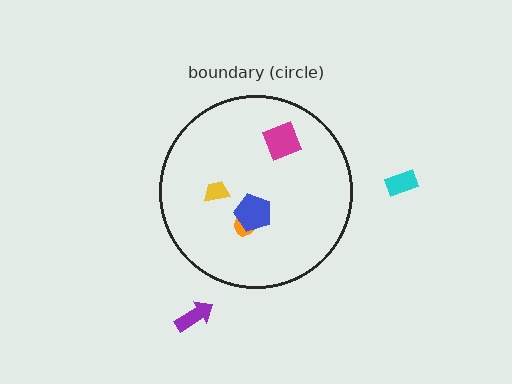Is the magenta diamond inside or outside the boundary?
Inside.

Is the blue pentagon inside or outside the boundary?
Inside.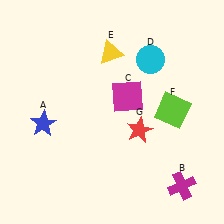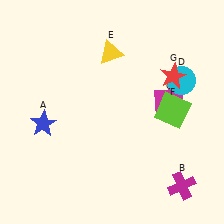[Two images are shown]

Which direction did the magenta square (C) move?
The magenta square (C) moved right.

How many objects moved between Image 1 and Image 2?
3 objects moved between the two images.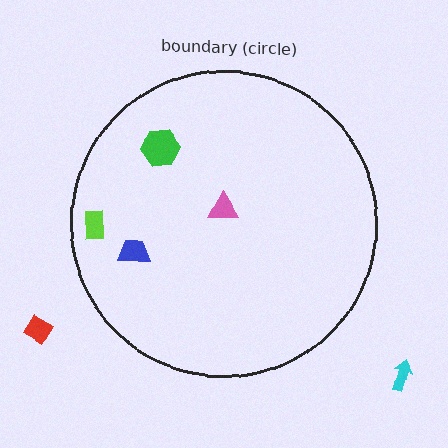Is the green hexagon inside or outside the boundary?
Inside.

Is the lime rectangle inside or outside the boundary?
Inside.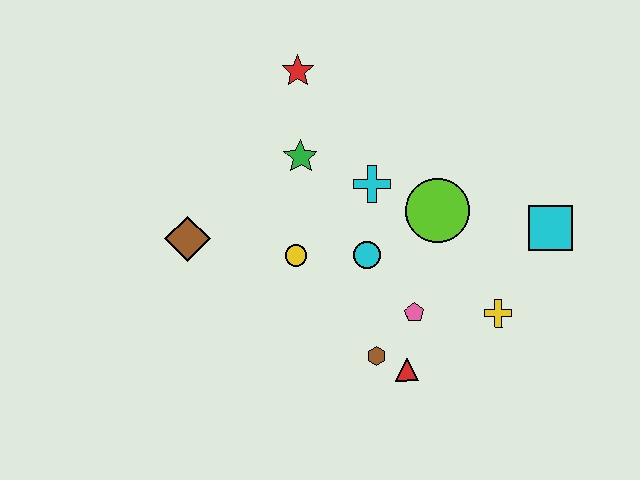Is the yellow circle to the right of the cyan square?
No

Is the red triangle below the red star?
Yes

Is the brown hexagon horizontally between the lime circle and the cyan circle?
Yes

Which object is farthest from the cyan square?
The brown diamond is farthest from the cyan square.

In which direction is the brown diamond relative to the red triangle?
The brown diamond is to the left of the red triangle.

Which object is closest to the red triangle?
The brown hexagon is closest to the red triangle.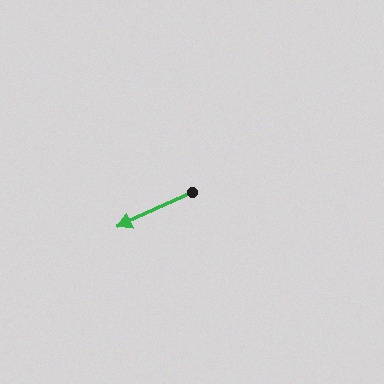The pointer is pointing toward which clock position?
Roughly 8 o'clock.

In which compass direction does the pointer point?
Southwest.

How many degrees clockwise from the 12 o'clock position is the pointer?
Approximately 245 degrees.